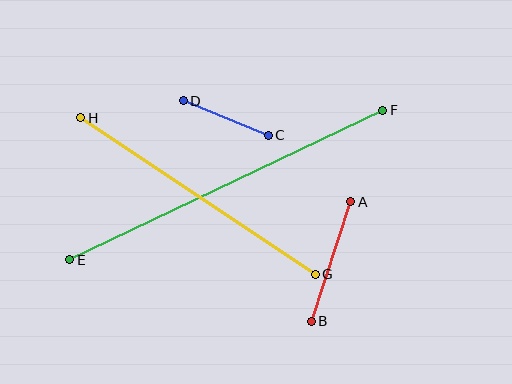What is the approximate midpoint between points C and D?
The midpoint is at approximately (226, 118) pixels.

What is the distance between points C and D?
The distance is approximately 92 pixels.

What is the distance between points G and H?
The distance is approximately 282 pixels.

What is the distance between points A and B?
The distance is approximately 126 pixels.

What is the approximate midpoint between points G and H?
The midpoint is at approximately (198, 196) pixels.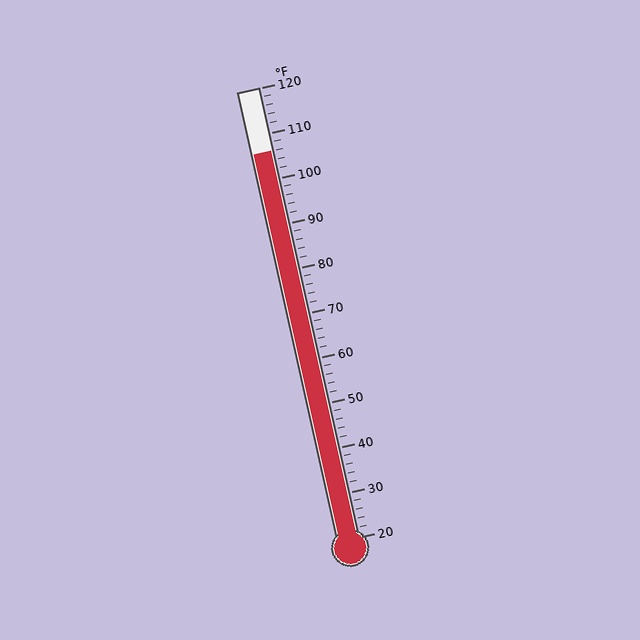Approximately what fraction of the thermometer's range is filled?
The thermometer is filled to approximately 85% of its range.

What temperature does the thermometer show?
The thermometer shows approximately 106°F.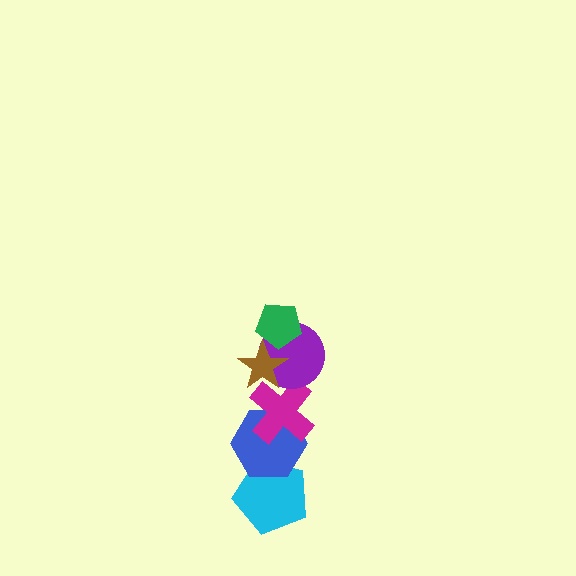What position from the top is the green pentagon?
The green pentagon is 1st from the top.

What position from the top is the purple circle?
The purple circle is 3rd from the top.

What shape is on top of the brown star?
The green pentagon is on top of the brown star.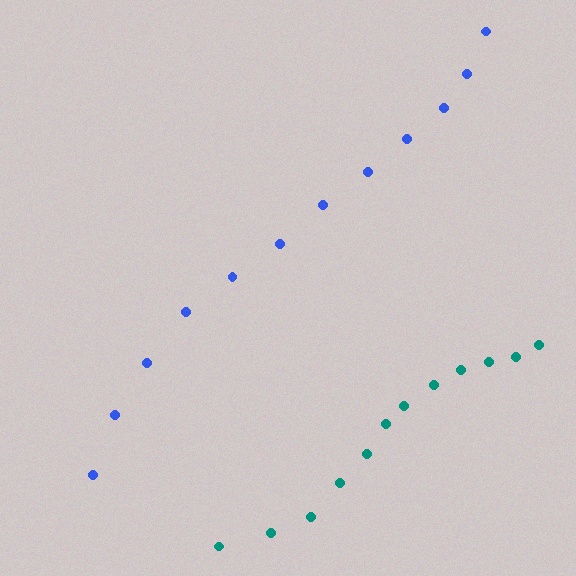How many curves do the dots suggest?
There are 2 distinct paths.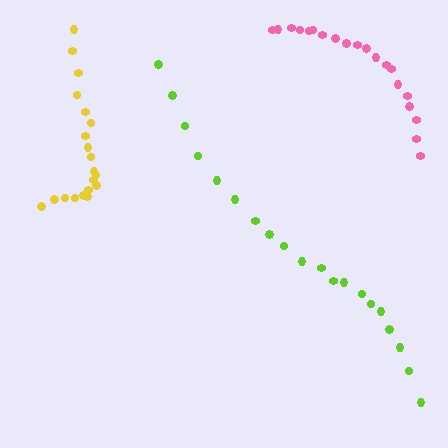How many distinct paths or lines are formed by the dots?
There are 3 distinct paths.